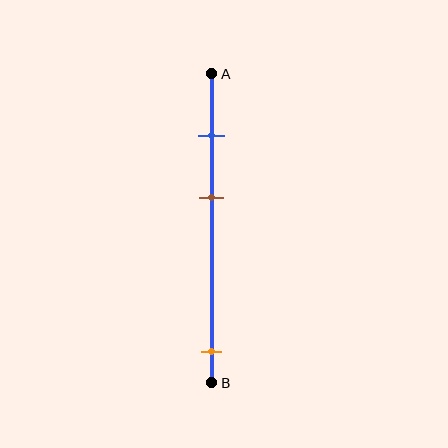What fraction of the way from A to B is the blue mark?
The blue mark is approximately 20% (0.2) of the way from A to B.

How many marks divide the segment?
There are 3 marks dividing the segment.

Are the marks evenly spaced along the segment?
No, the marks are not evenly spaced.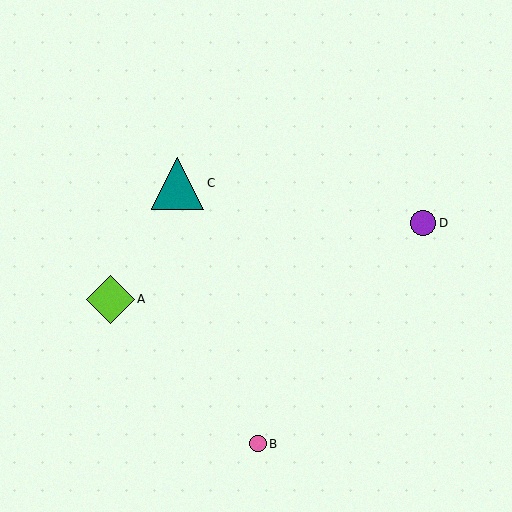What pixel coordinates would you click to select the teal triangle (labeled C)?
Click at (178, 183) to select the teal triangle C.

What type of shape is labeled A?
Shape A is a lime diamond.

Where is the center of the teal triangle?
The center of the teal triangle is at (178, 183).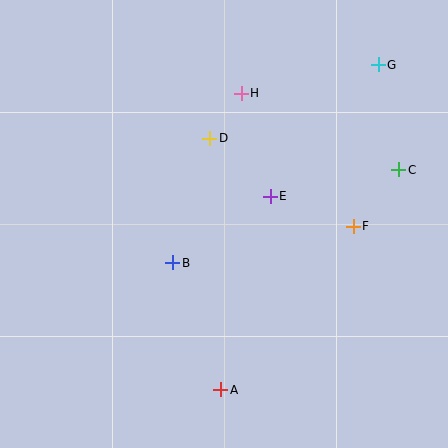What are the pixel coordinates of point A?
Point A is at (221, 390).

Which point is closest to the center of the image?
Point E at (270, 196) is closest to the center.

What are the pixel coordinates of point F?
Point F is at (353, 226).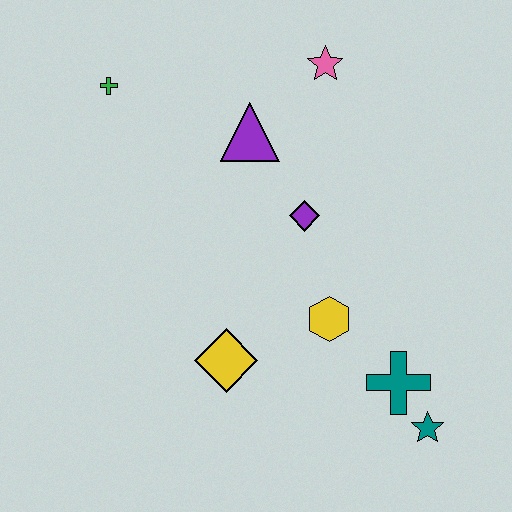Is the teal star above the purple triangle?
No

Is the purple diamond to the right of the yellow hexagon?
No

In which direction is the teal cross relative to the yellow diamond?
The teal cross is to the right of the yellow diamond.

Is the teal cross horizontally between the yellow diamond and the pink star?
No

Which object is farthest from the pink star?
The teal star is farthest from the pink star.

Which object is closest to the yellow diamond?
The yellow hexagon is closest to the yellow diamond.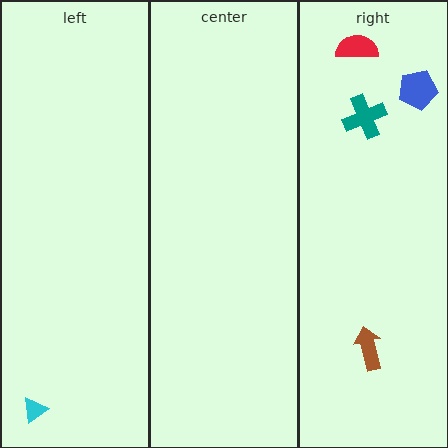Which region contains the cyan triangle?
The left region.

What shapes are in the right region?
The teal cross, the brown arrow, the red semicircle, the blue pentagon.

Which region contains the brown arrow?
The right region.